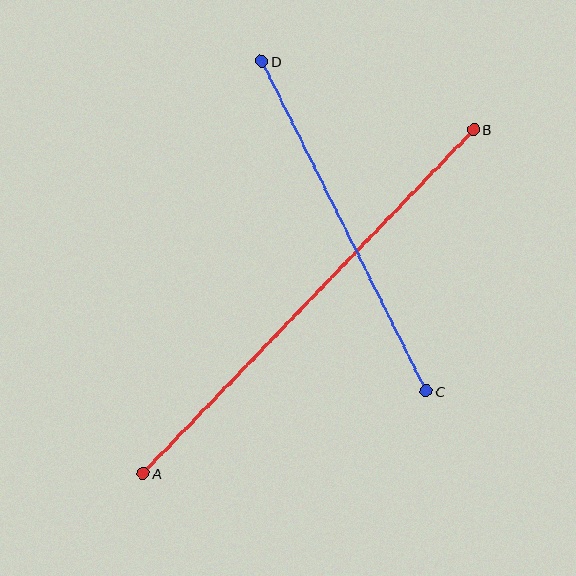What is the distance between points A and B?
The distance is approximately 477 pixels.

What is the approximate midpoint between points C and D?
The midpoint is at approximately (344, 226) pixels.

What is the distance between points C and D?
The distance is approximately 368 pixels.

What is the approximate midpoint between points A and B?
The midpoint is at approximately (308, 302) pixels.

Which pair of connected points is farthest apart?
Points A and B are farthest apart.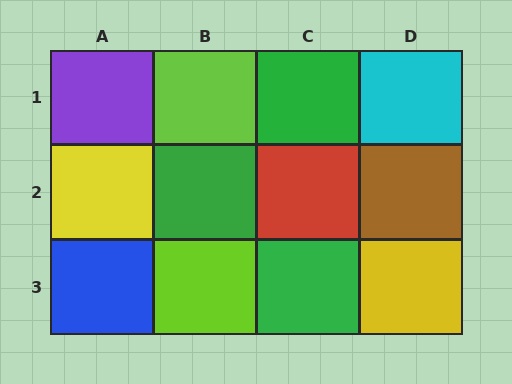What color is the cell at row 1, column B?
Lime.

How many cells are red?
1 cell is red.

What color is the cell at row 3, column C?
Green.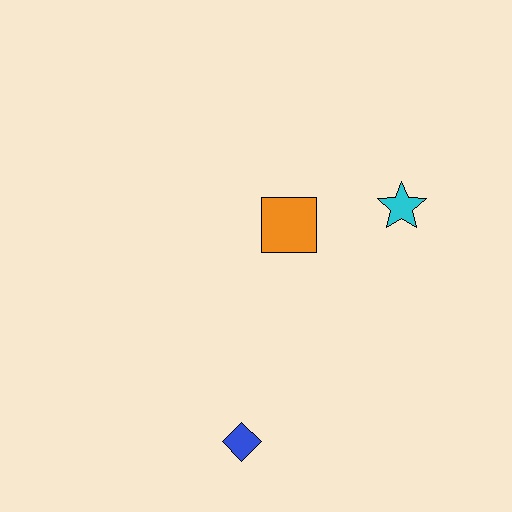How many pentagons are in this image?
There are no pentagons.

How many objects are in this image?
There are 3 objects.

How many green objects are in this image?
There are no green objects.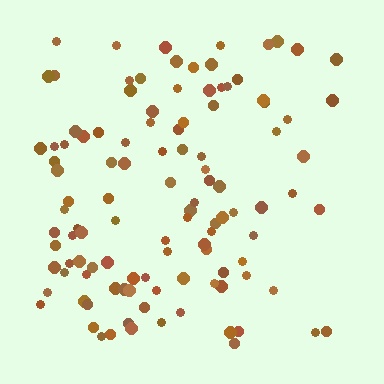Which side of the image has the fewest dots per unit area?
The right.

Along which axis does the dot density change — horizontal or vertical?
Horizontal.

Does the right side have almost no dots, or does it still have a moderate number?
Still a moderate number, just noticeably fewer than the left.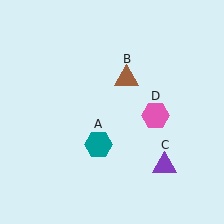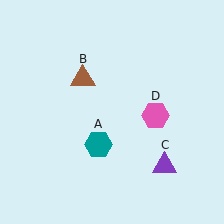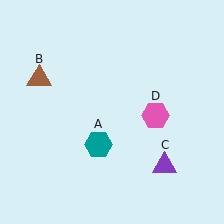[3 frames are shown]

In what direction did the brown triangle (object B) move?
The brown triangle (object B) moved left.